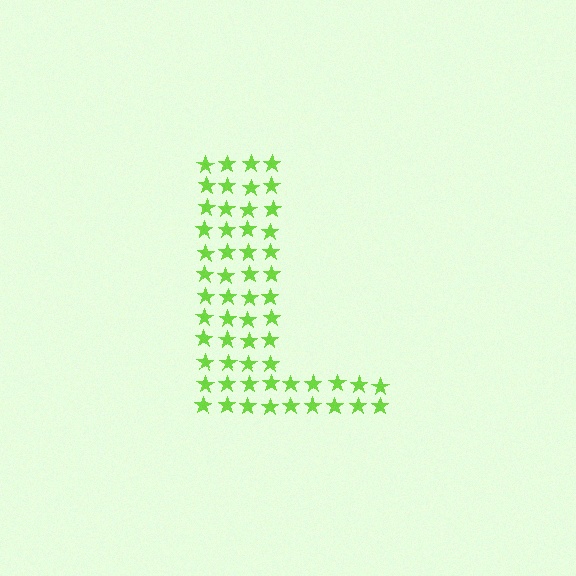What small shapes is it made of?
It is made of small stars.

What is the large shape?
The large shape is the letter L.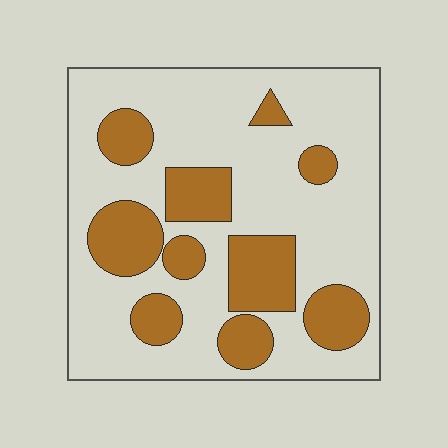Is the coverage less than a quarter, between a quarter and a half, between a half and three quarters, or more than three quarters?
Between a quarter and a half.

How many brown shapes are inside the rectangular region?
10.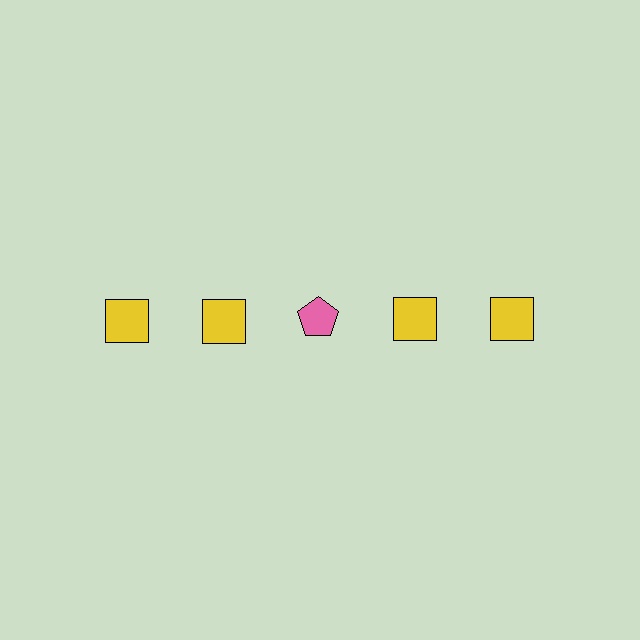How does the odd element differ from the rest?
It differs in both color (pink instead of yellow) and shape (pentagon instead of square).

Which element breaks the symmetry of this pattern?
The pink pentagon in the top row, center column breaks the symmetry. All other shapes are yellow squares.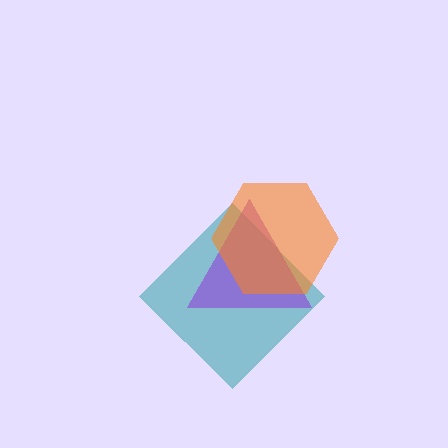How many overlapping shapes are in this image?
There are 3 overlapping shapes in the image.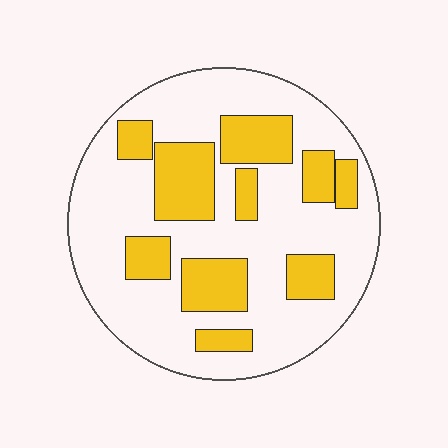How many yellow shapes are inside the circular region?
10.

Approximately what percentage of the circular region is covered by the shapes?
Approximately 30%.